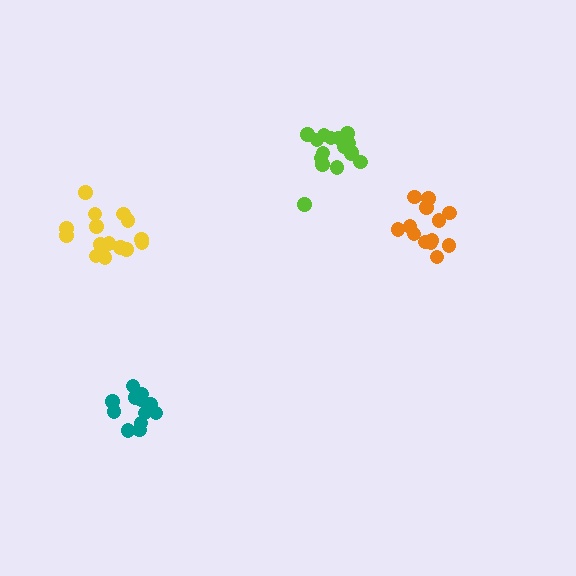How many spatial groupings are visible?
There are 4 spatial groupings.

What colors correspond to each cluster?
The clusters are colored: yellow, lime, orange, teal.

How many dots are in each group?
Group 1: 15 dots, Group 2: 16 dots, Group 3: 13 dots, Group 4: 13 dots (57 total).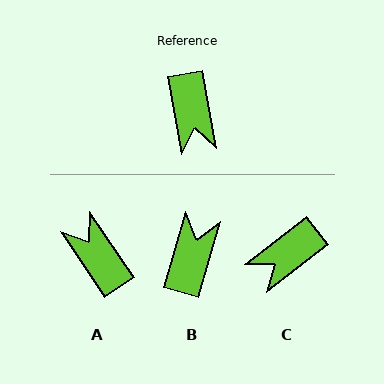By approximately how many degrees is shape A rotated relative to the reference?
Approximately 156 degrees clockwise.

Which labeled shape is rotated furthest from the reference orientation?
A, about 156 degrees away.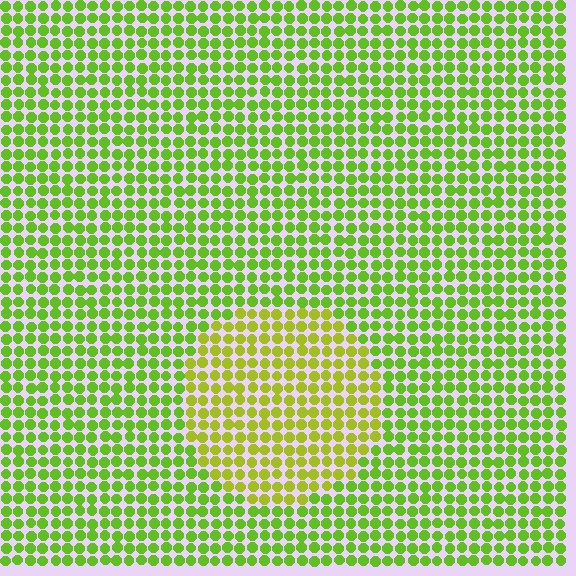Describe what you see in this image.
The image is filled with small lime elements in a uniform arrangement. A circle-shaped region is visible where the elements are tinted to a slightly different hue, forming a subtle color boundary.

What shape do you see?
I see a circle.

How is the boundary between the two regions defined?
The boundary is defined purely by a slight shift in hue (about 26 degrees). Spacing, size, and orientation are identical on both sides.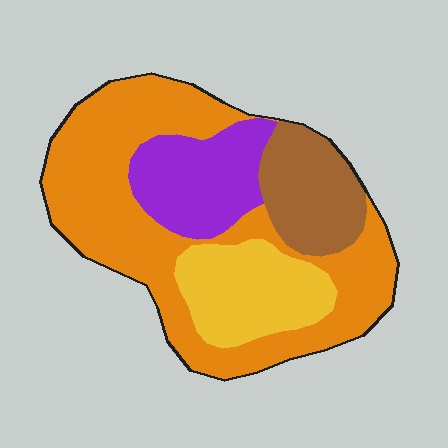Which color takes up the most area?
Orange, at roughly 50%.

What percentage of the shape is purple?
Purple covers 17% of the shape.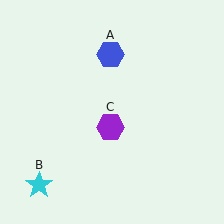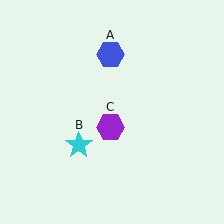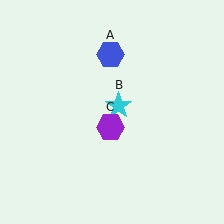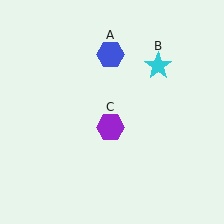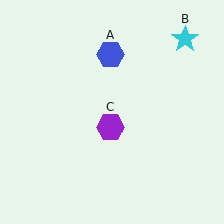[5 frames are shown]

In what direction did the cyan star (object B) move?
The cyan star (object B) moved up and to the right.